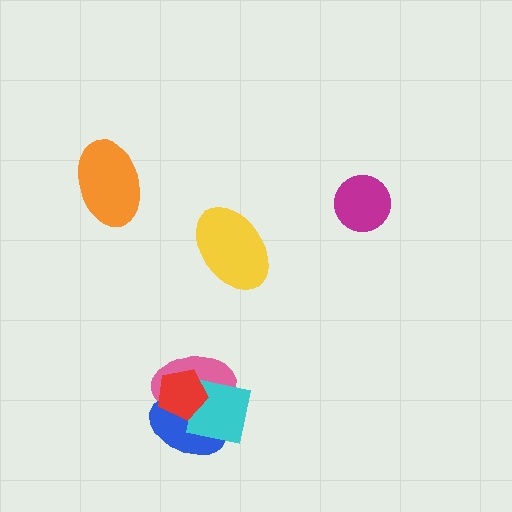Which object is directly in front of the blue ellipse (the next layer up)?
The cyan square is directly in front of the blue ellipse.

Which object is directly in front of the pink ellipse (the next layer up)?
The blue ellipse is directly in front of the pink ellipse.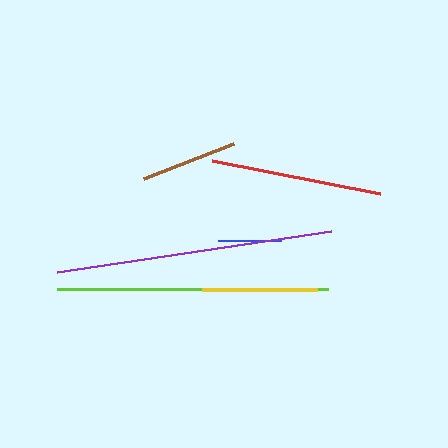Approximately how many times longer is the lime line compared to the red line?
The lime line is approximately 1.6 times the length of the red line.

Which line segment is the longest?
The purple line is the longest at approximately 277 pixels.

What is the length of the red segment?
The red segment is approximately 171 pixels long.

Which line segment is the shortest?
The blue line is the shortest at approximately 63 pixels.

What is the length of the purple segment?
The purple segment is approximately 277 pixels long.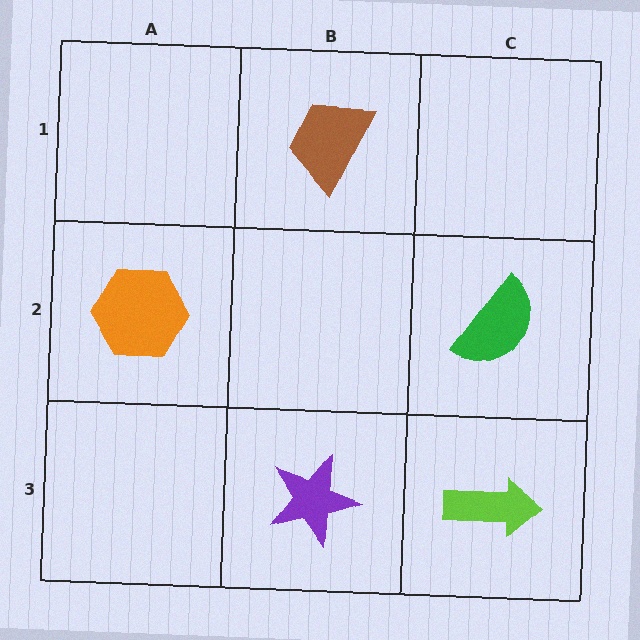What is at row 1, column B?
A brown trapezoid.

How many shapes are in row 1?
1 shape.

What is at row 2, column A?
An orange hexagon.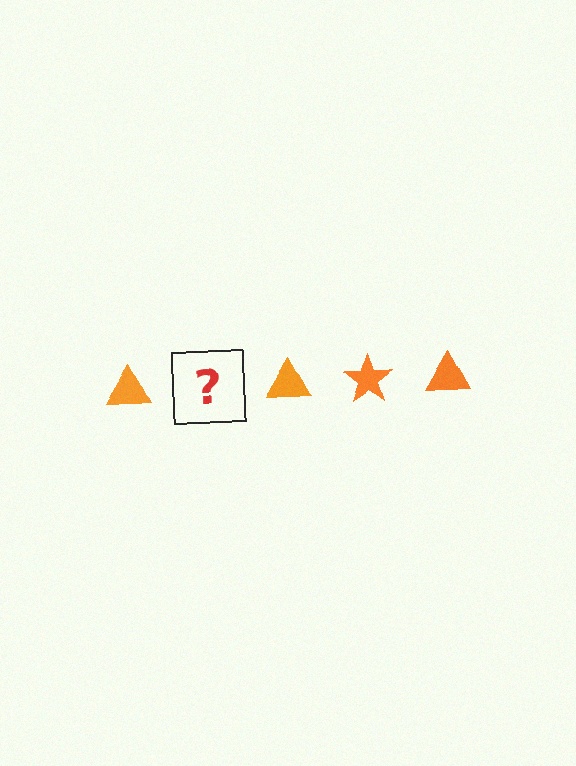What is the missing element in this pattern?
The missing element is an orange star.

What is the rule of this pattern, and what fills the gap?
The rule is that the pattern cycles through triangle, star shapes in orange. The gap should be filled with an orange star.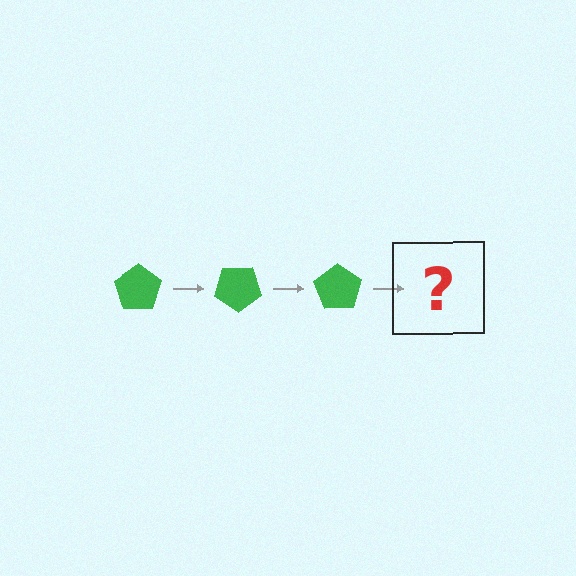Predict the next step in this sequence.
The next step is a green pentagon rotated 105 degrees.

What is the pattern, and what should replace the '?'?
The pattern is that the pentagon rotates 35 degrees each step. The '?' should be a green pentagon rotated 105 degrees.